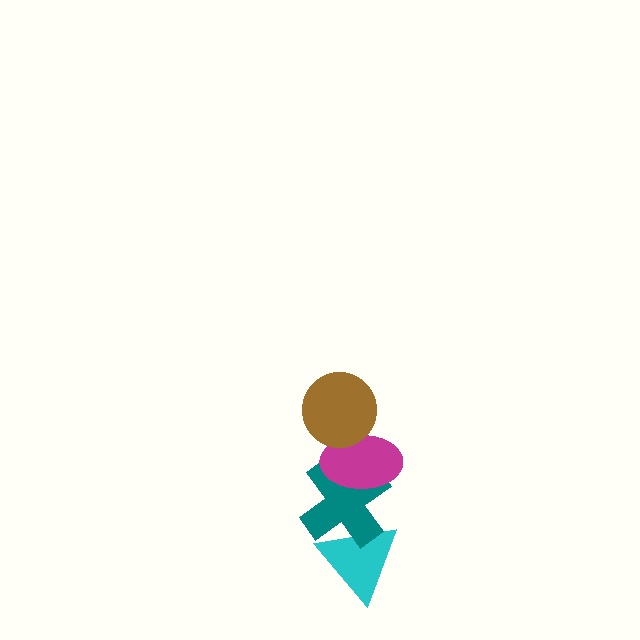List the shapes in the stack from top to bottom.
From top to bottom: the brown circle, the magenta ellipse, the teal cross, the cyan triangle.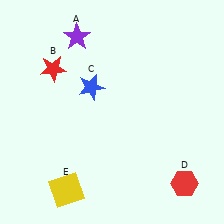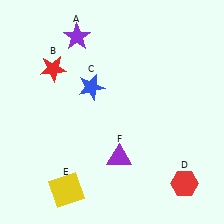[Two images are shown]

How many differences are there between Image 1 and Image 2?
There is 1 difference between the two images.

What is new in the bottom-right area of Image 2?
A purple triangle (F) was added in the bottom-right area of Image 2.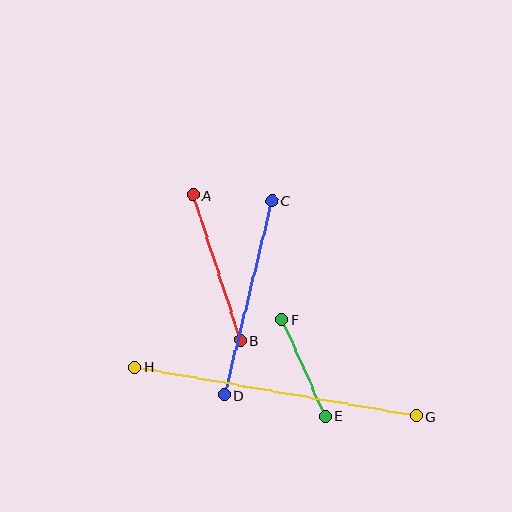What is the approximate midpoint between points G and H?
The midpoint is at approximately (275, 392) pixels.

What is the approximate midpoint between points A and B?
The midpoint is at approximately (217, 268) pixels.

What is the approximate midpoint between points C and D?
The midpoint is at approximately (248, 298) pixels.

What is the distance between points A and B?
The distance is approximately 153 pixels.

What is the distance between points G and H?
The distance is approximately 285 pixels.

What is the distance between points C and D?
The distance is approximately 200 pixels.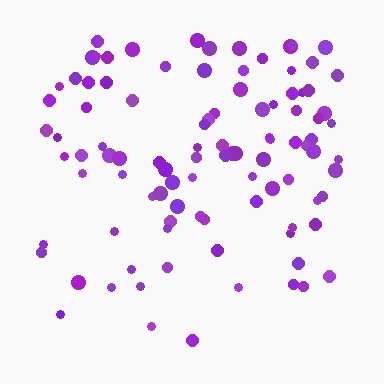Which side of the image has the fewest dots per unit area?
The bottom.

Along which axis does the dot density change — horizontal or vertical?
Vertical.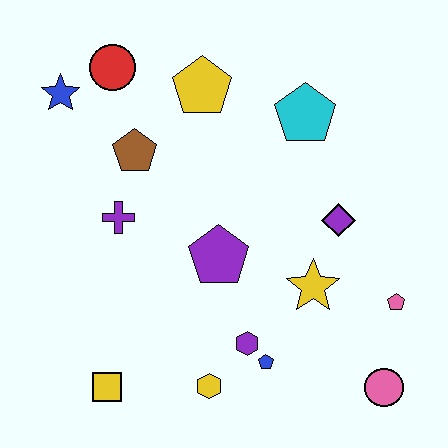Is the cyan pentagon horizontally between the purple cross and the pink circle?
Yes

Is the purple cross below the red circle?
Yes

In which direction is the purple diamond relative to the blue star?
The purple diamond is to the right of the blue star.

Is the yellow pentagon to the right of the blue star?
Yes